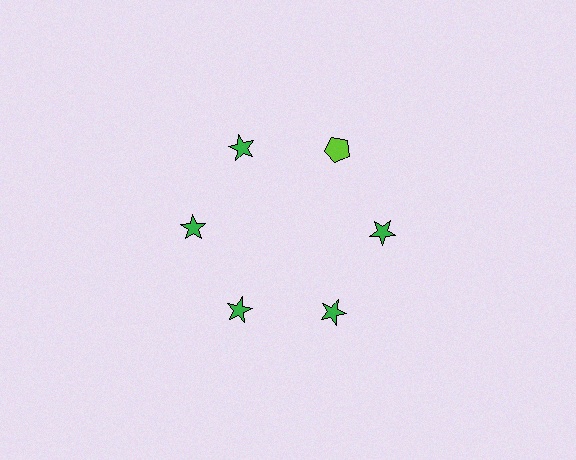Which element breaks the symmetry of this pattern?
The lime pentagon at roughly the 1 o'clock position breaks the symmetry. All other shapes are green stars.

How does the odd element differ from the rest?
It differs in both color (lime instead of green) and shape (pentagon instead of star).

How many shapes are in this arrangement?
There are 6 shapes arranged in a ring pattern.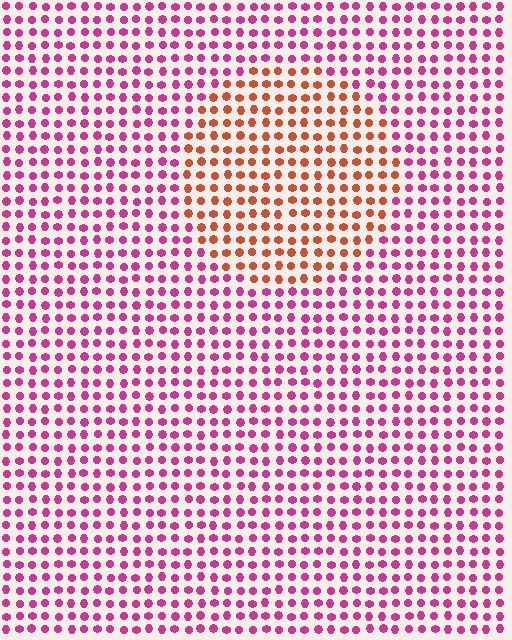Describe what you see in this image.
The image is filled with small magenta elements in a uniform arrangement. A circle-shaped region is visible where the elements are tinted to a slightly different hue, forming a subtle color boundary.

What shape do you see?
I see a circle.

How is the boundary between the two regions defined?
The boundary is defined purely by a slight shift in hue (about 49 degrees). Spacing, size, and orientation are identical on both sides.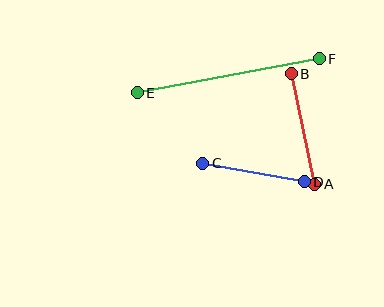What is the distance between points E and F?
The distance is approximately 185 pixels.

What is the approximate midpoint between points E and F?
The midpoint is at approximately (228, 76) pixels.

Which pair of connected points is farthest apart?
Points E and F are farthest apart.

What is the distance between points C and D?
The distance is approximately 103 pixels.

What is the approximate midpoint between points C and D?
The midpoint is at approximately (254, 172) pixels.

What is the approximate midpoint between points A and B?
The midpoint is at approximately (303, 129) pixels.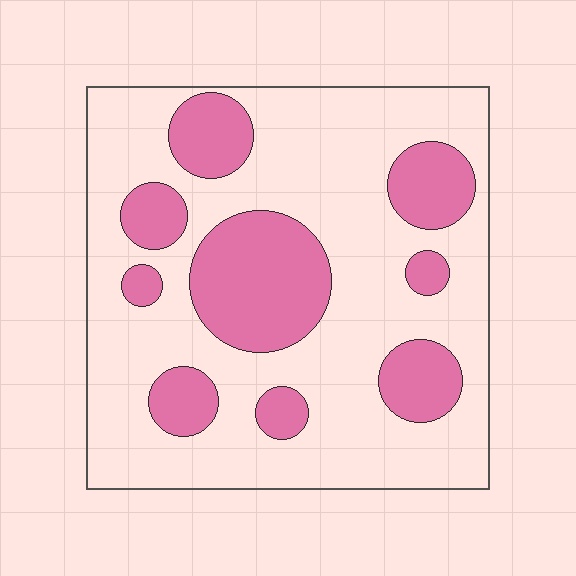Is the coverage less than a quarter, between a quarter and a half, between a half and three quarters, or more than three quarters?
Between a quarter and a half.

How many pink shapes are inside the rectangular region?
9.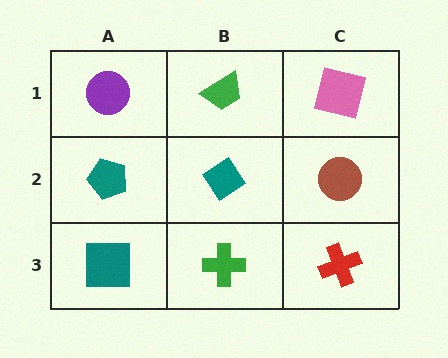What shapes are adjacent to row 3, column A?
A teal pentagon (row 2, column A), a green cross (row 3, column B).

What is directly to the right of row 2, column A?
A teal diamond.